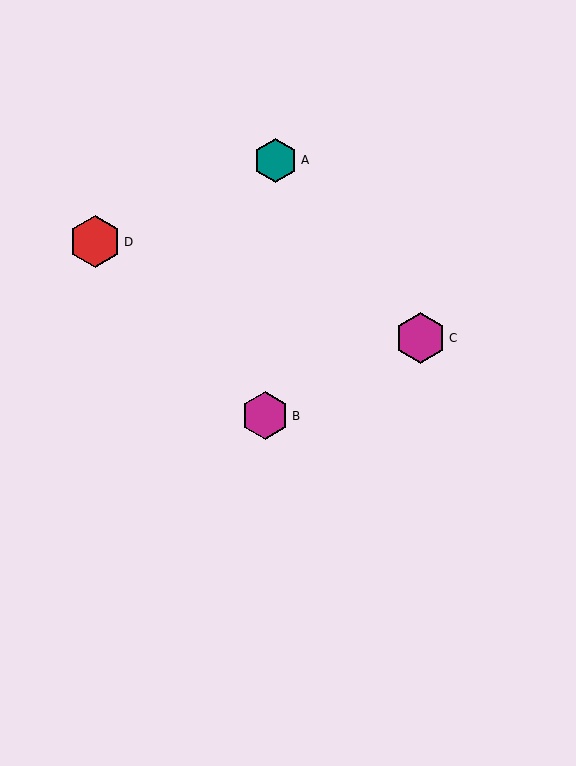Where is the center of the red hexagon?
The center of the red hexagon is at (95, 242).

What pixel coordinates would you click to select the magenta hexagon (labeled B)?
Click at (265, 416) to select the magenta hexagon B.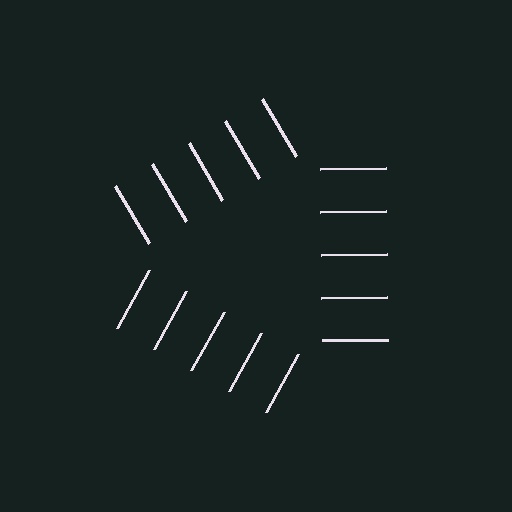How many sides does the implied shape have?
3 sides — the line-ends trace a triangle.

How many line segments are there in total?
15 — 5 along each of the 3 edges.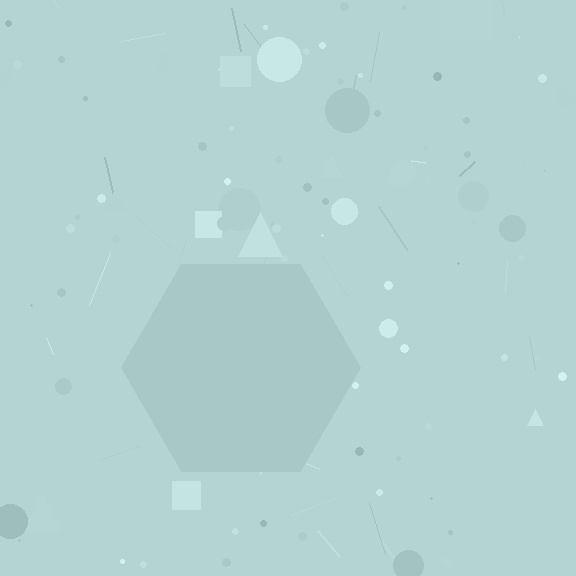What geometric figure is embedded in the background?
A hexagon is embedded in the background.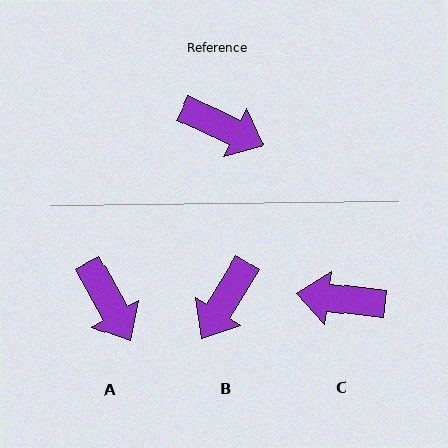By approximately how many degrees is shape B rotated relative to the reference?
Approximately 96 degrees clockwise.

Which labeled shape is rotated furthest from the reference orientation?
C, about 161 degrees away.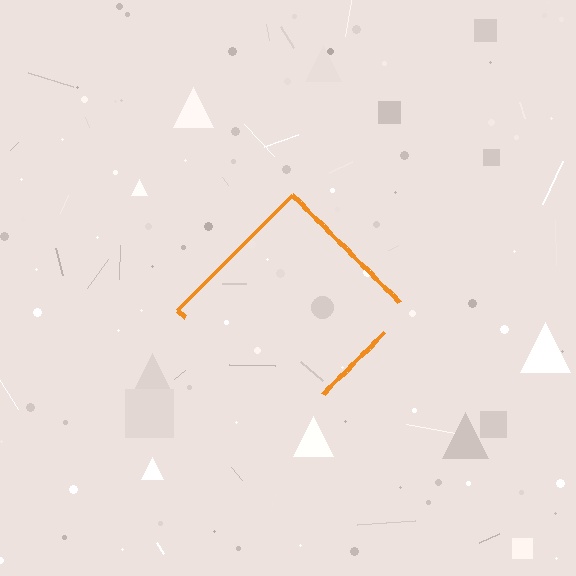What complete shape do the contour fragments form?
The contour fragments form a diamond.